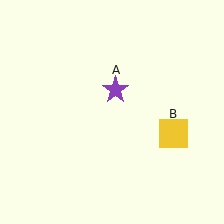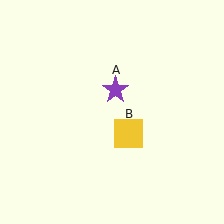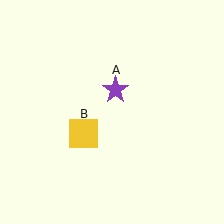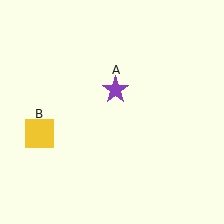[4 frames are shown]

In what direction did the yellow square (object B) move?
The yellow square (object B) moved left.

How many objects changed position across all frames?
1 object changed position: yellow square (object B).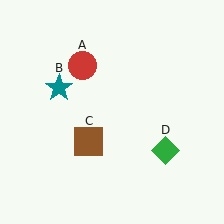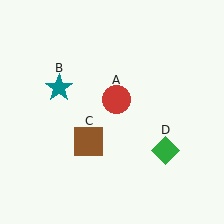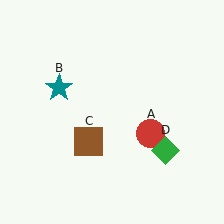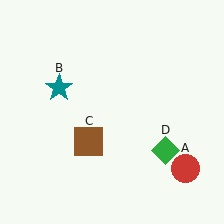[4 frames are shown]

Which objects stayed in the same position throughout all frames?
Teal star (object B) and brown square (object C) and green diamond (object D) remained stationary.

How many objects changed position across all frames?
1 object changed position: red circle (object A).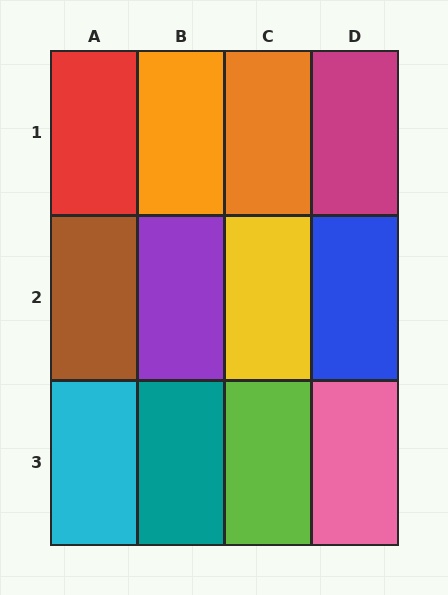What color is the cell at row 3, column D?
Pink.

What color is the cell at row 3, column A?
Cyan.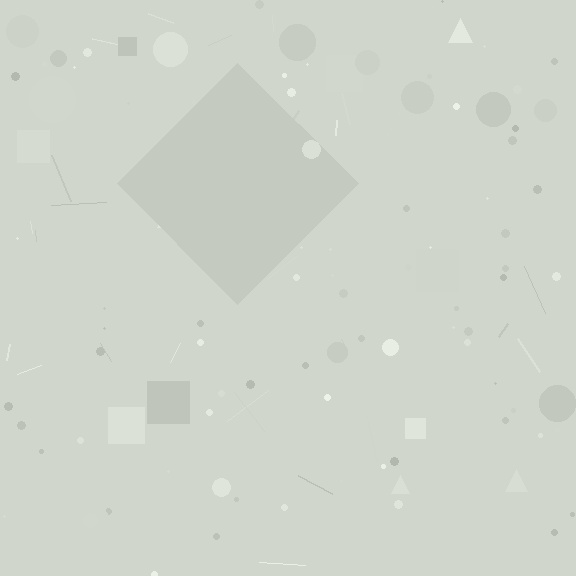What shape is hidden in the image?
A diamond is hidden in the image.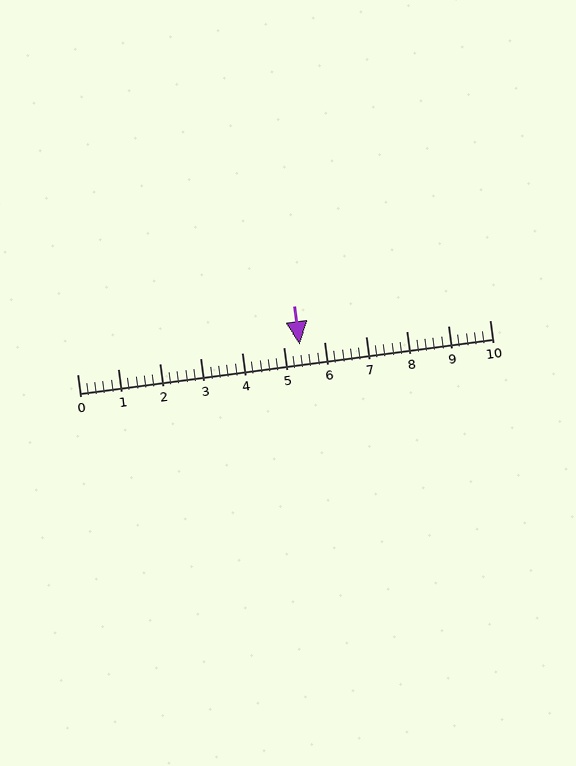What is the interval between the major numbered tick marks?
The major tick marks are spaced 1 units apart.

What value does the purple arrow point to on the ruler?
The purple arrow points to approximately 5.4.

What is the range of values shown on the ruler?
The ruler shows values from 0 to 10.